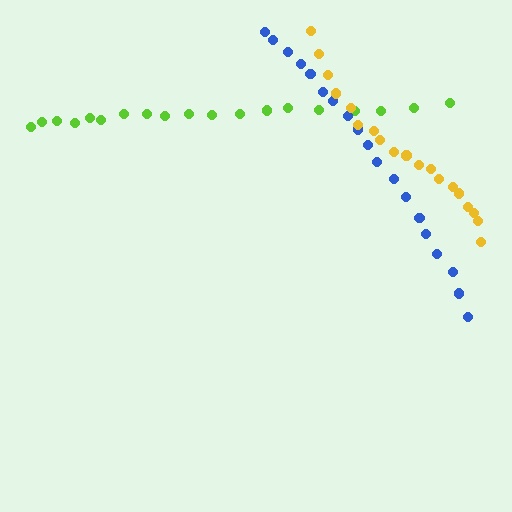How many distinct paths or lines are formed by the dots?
There are 3 distinct paths.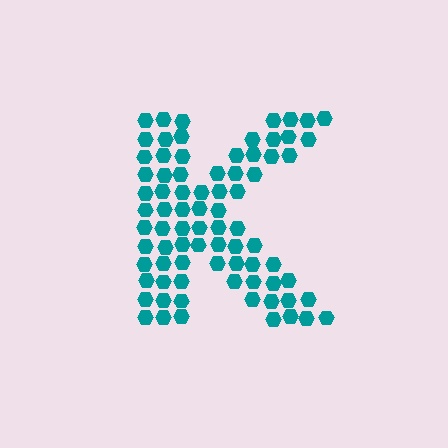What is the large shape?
The large shape is the letter K.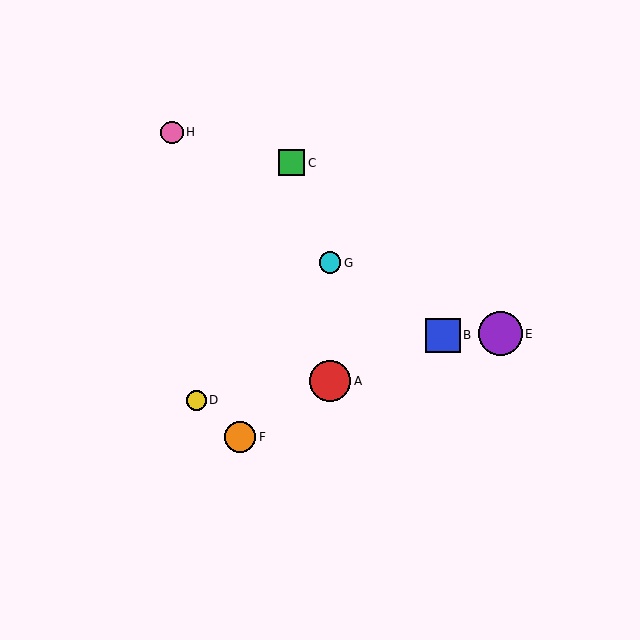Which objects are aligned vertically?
Objects A, G are aligned vertically.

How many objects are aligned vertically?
2 objects (A, G) are aligned vertically.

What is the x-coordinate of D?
Object D is at x≈196.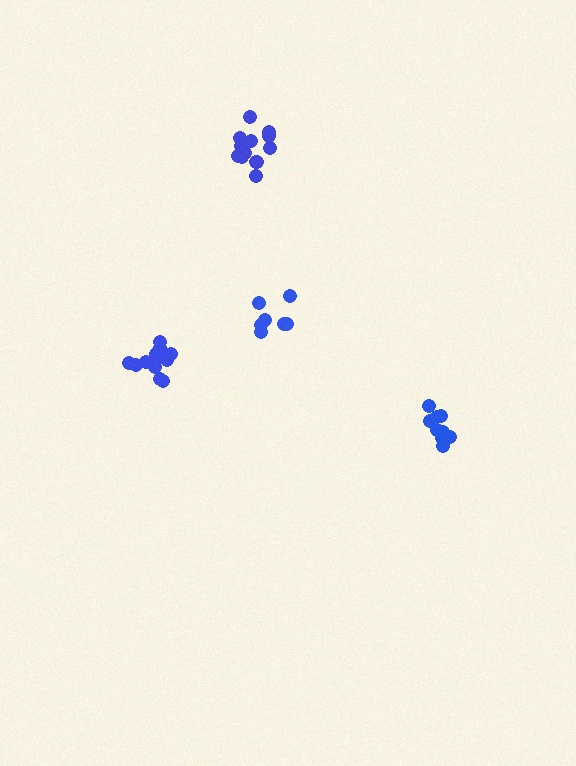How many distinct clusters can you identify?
There are 4 distinct clusters.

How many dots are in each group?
Group 1: 7 dots, Group 2: 9 dots, Group 3: 12 dots, Group 4: 13 dots (41 total).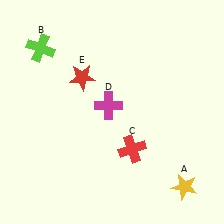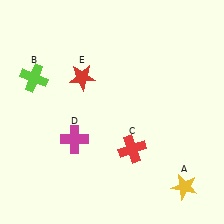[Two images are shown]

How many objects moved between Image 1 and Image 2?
2 objects moved between the two images.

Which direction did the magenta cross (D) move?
The magenta cross (D) moved left.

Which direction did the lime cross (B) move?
The lime cross (B) moved down.